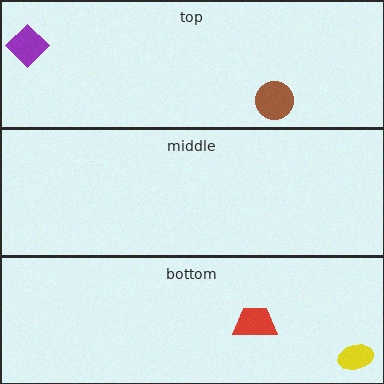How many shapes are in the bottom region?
2.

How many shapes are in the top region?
2.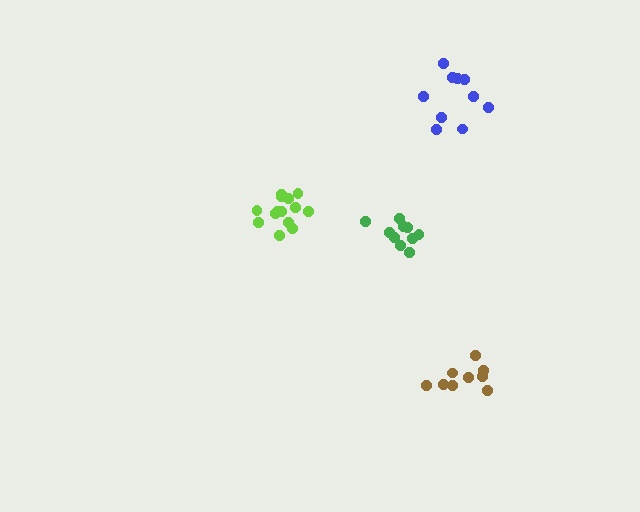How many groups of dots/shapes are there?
There are 4 groups.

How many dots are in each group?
Group 1: 9 dots, Group 2: 10 dots, Group 3: 14 dots, Group 4: 10 dots (43 total).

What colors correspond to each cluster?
The clusters are colored: brown, green, lime, blue.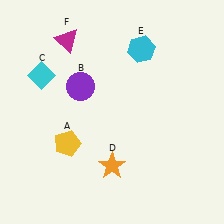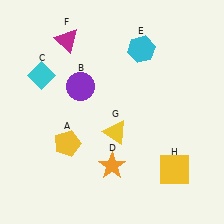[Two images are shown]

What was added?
A yellow triangle (G), a yellow square (H) were added in Image 2.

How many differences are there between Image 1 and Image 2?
There are 2 differences between the two images.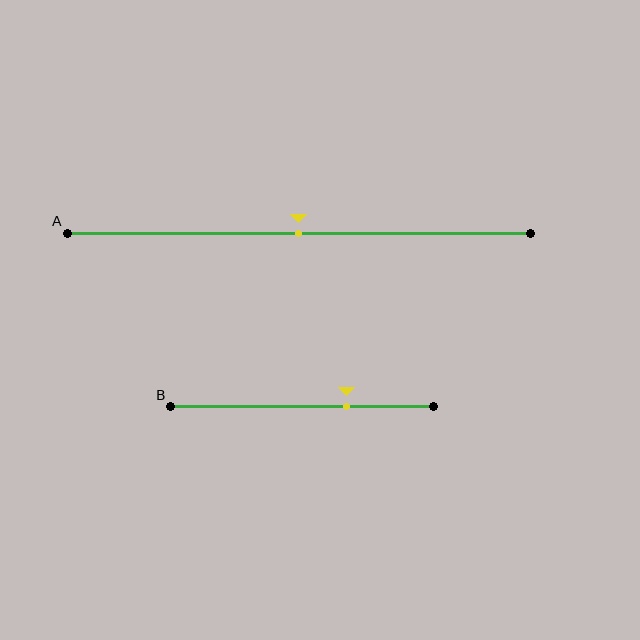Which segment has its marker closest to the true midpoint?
Segment A has its marker closest to the true midpoint.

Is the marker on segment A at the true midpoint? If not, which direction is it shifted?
Yes, the marker on segment A is at the true midpoint.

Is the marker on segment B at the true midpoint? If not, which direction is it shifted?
No, the marker on segment B is shifted to the right by about 17% of the segment length.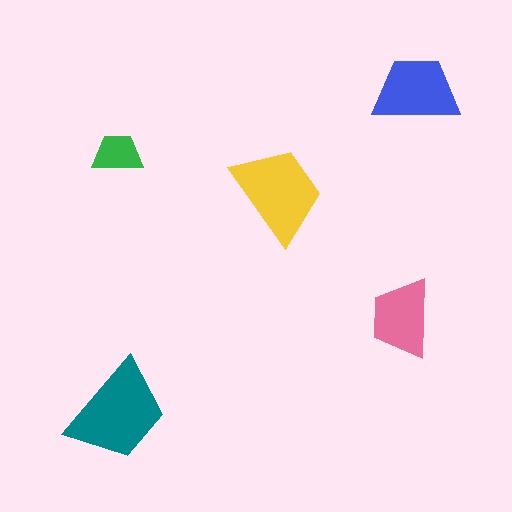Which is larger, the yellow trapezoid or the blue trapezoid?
The yellow one.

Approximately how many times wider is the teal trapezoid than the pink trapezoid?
About 1.5 times wider.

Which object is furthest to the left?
The green trapezoid is leftmost.